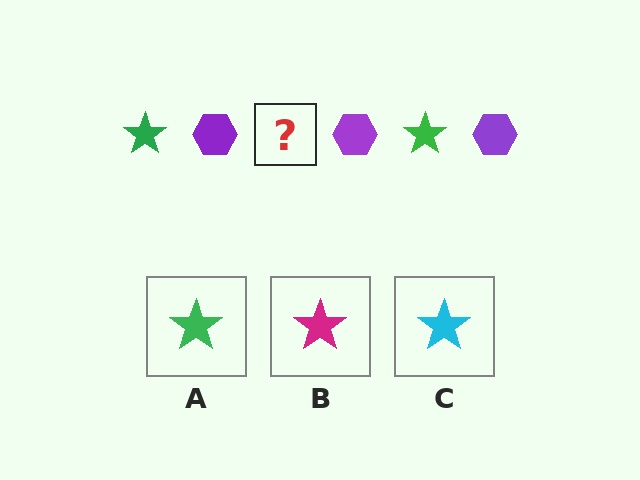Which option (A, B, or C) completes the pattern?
A.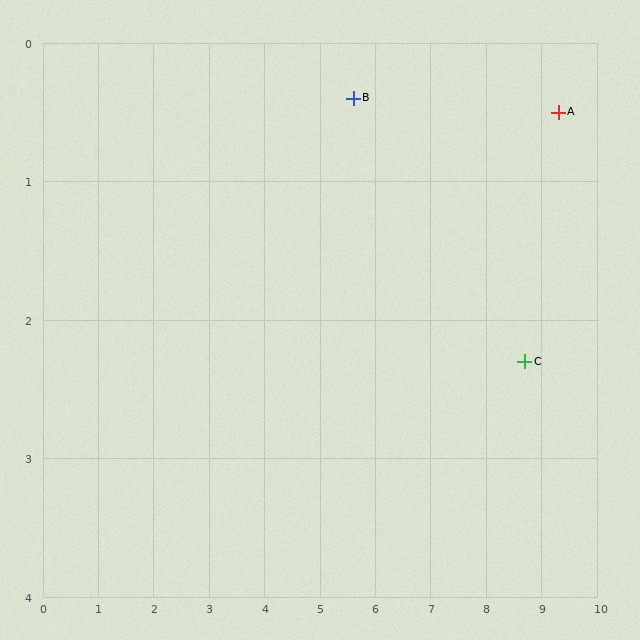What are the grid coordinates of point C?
Point C is at approximately (8.7, 2.3).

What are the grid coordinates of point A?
Point A is at approximately (9.3, 0.5).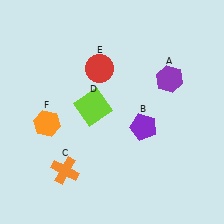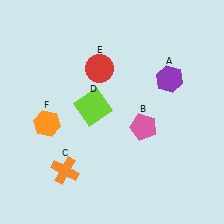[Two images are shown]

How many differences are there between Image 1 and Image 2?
There is 1 difference between the two images.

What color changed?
The pentagon (B) changed from purple in Image 1 to pink in Image 2.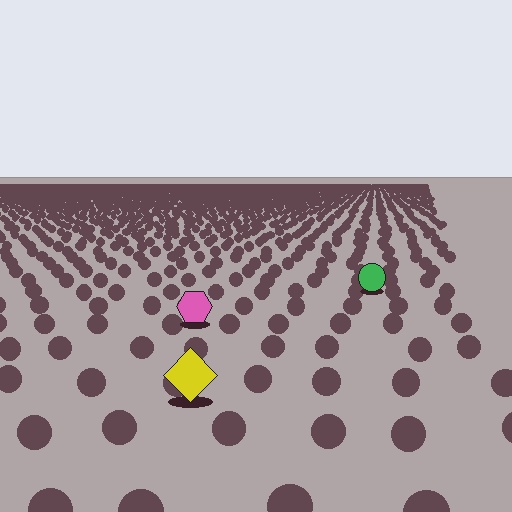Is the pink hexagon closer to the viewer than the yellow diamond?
No. The yellow diamond is closer — you can tell from the texture gradient: the ground texture is coarser near it.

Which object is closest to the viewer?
The yellow diamond is closest. The texture marks near it are larger and more spread out.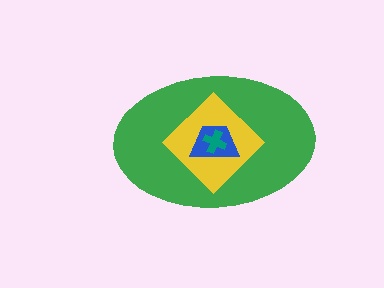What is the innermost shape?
The teal cross.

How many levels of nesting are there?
4.